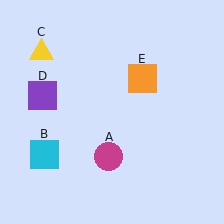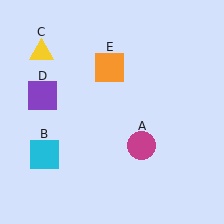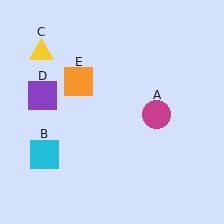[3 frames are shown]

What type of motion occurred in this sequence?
The magenta circle (object A), orange square (object E) rotated counterclockwise around the center of the scene.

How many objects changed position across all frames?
2 objects changed position: magenta circle (object A), orange square (object E).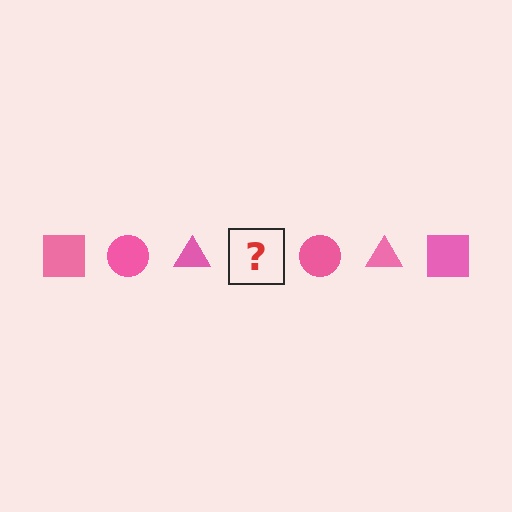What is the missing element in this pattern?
The missing element is a pink square.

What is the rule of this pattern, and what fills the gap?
The rule is that the pattern cycles through square, circle, triangle shapes in pink. The gap should be filled with a pink square.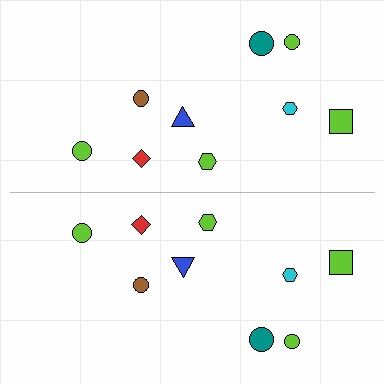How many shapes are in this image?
There are 18 shapes in this image.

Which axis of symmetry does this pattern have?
The pattern has a horizontal axis of symmetry running through the center of the image.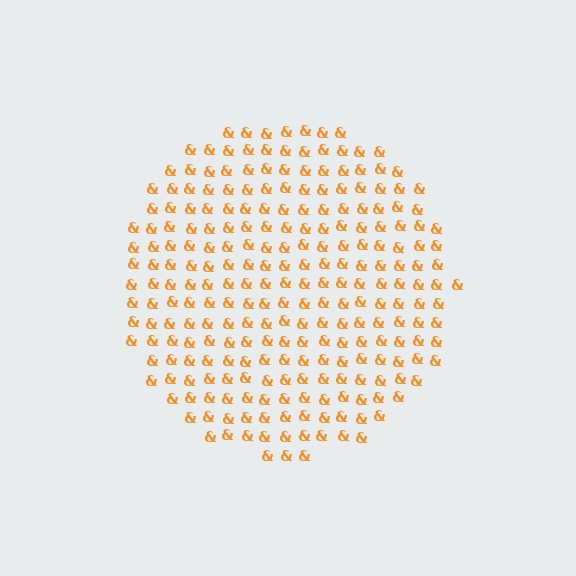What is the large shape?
The large shape is a circle.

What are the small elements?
The small elements are ampersands.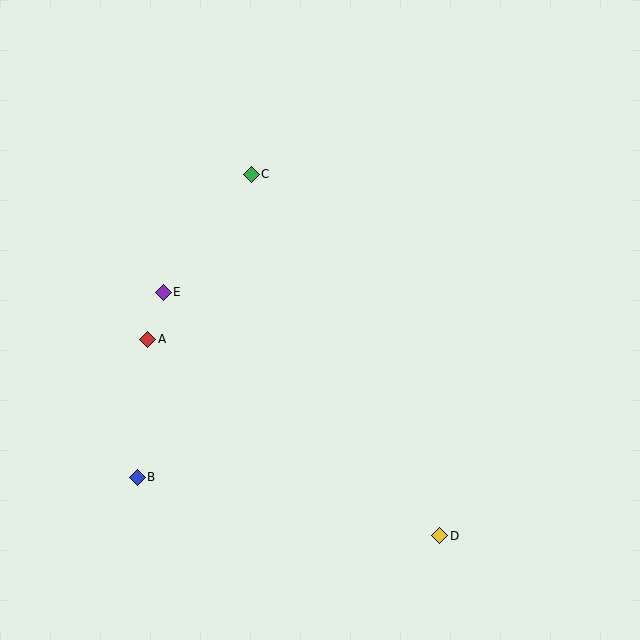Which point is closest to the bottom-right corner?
Point D is closest to the bottom-right corner.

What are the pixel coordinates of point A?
Point A is at (148, 339).